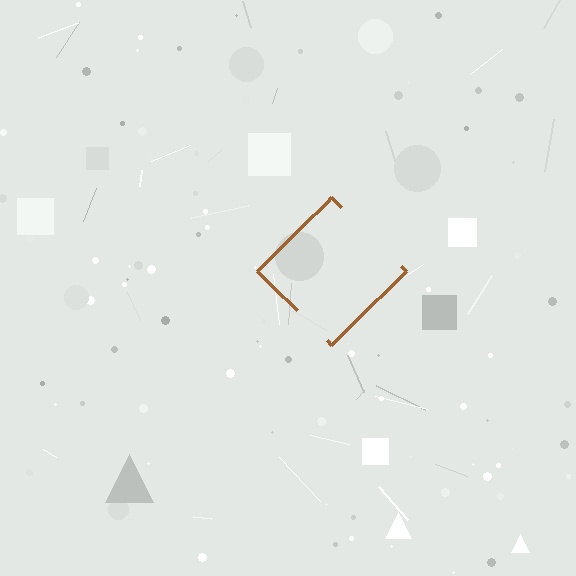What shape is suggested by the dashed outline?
The dashed outline suggests a diamond.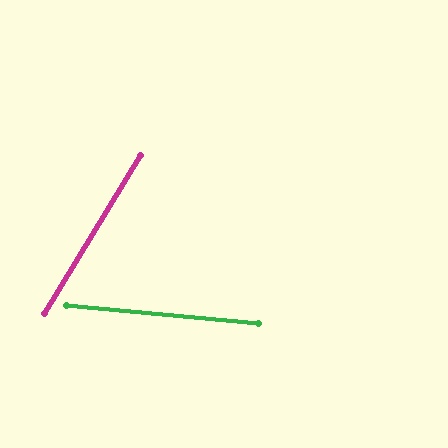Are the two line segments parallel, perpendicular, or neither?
Neither parallel nor perpendicular — they differ by about 64°.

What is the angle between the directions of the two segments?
Approximately 64 degrees.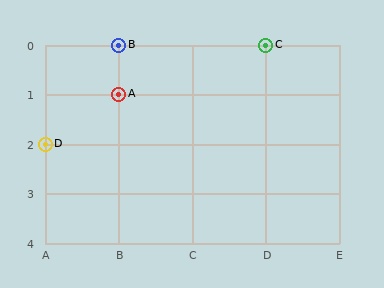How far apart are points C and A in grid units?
Points C and A are 2 columns and 1 row apart (about 2.2 grid units diagonally).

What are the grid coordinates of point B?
Point B is at grid coordinates (B, 0).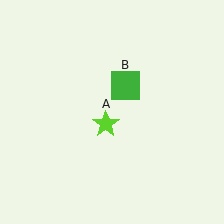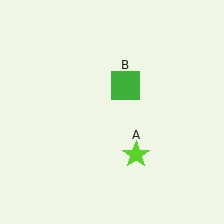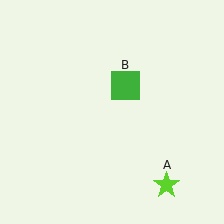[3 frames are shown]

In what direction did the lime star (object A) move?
The lime star (object A) moved down and to the right.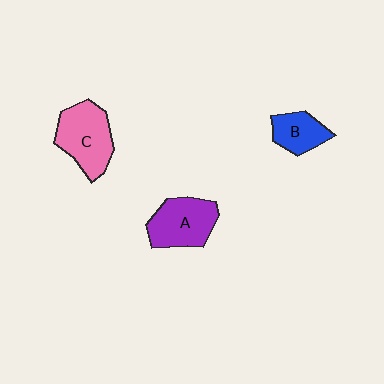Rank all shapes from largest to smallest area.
From largest to smallest: C (pink), A (purple), B (blue).